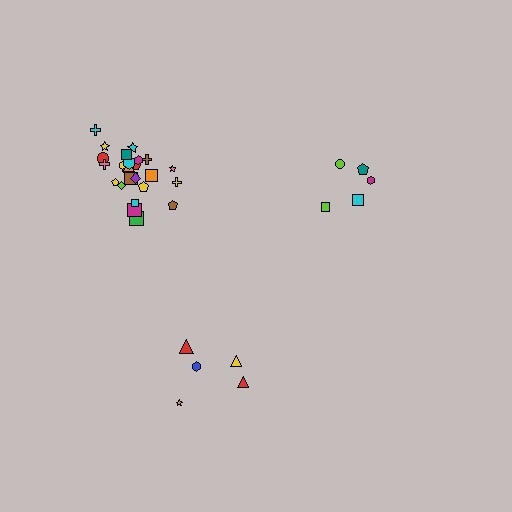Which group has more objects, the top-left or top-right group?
The top-left group.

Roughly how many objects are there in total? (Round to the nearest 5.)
Roughly 35 objects in total.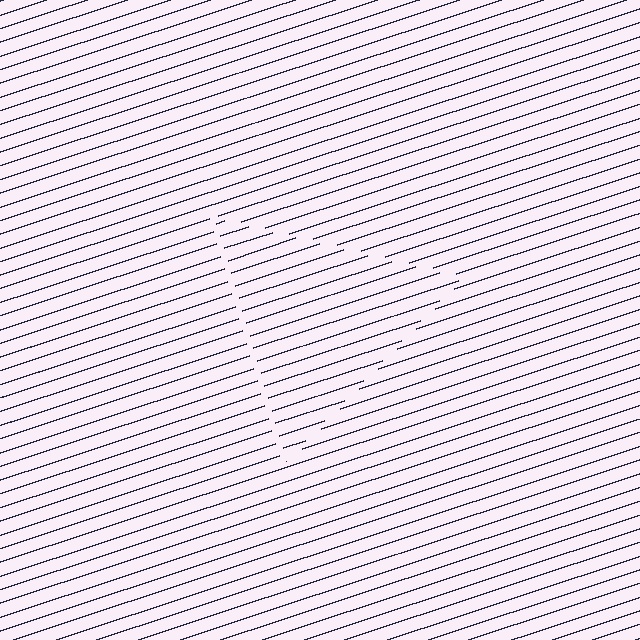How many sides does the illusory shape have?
3 sides — the line-ends trace a triangle.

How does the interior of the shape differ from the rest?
The interior of the shape contains the same grating, shifted by half a period — the contour is defined by the phase discontinuity where line-ends from the inner and outer gratings abut.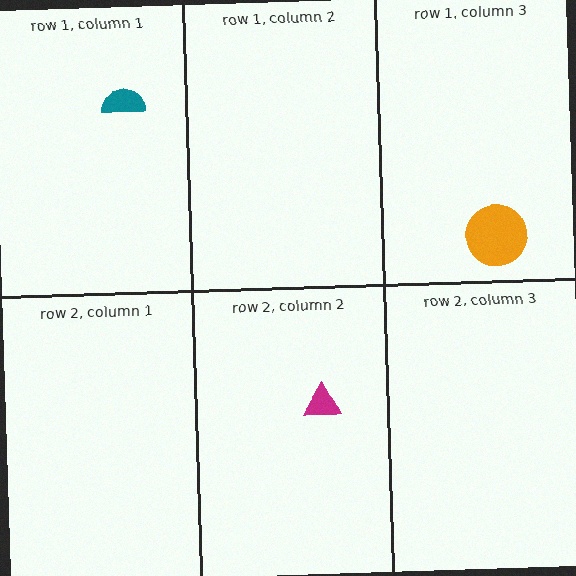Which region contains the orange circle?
The row 1, column 3 region.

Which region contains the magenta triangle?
The row 2, column 2 region.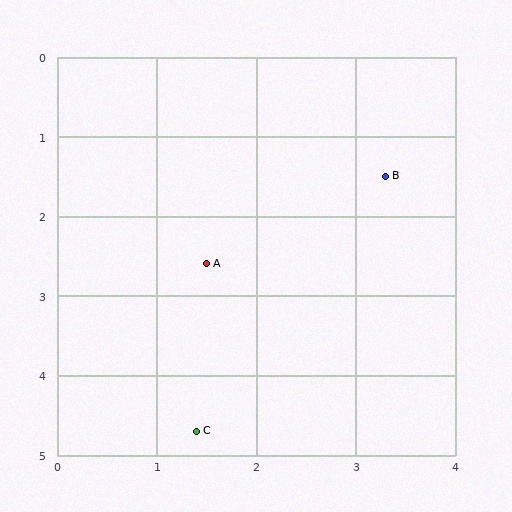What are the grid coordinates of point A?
Point A is at approximately (1.5, 2.6).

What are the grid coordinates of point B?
Point B is at approximately (3.3, 1.5).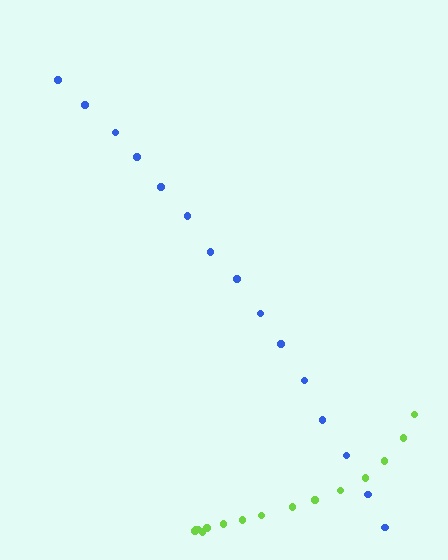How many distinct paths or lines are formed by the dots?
There are 2 distinct paths.